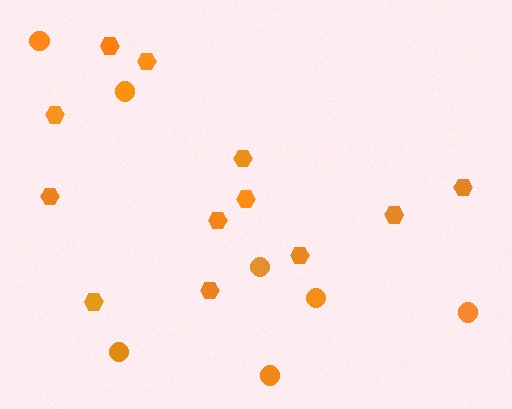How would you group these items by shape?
There are 2 groups: one group of circles (7) and one group of hexagons (12).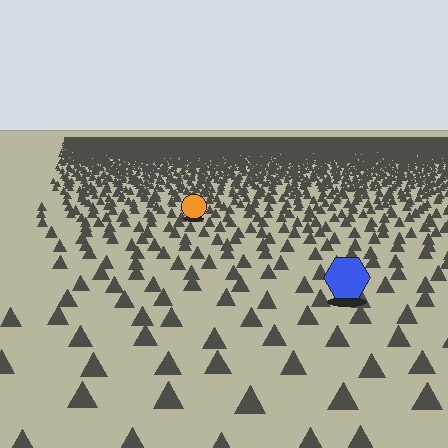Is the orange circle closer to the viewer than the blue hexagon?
No. The blue hexagon is closer — you can tell from the texture gradient: the ground texture is coarser near it.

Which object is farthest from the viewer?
The orange circle is farthest from the viewer. It appears smaller and the ground texture around it is denser.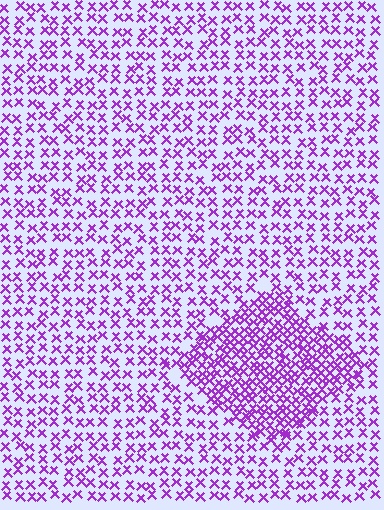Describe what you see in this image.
The image contains small purple elements arranged at two different densities. A diamond-shaped region is visible where the elements are more densely packed than the surrounding area.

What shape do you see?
I see a diamond.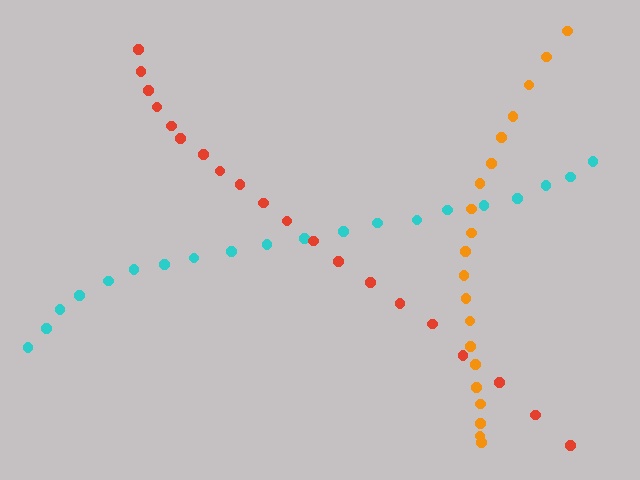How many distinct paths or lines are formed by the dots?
There are 3 distinct paths.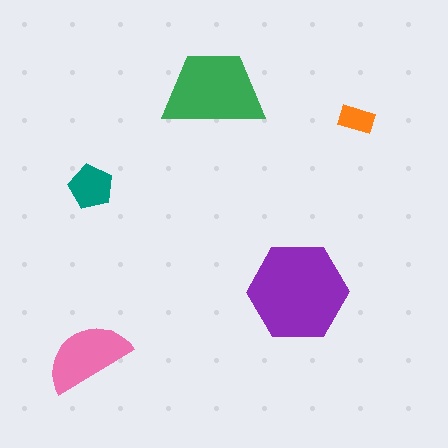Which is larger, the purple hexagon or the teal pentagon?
The purple hexagon.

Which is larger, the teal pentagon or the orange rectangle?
The teal pentagon.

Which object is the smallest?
The orange rectangle.